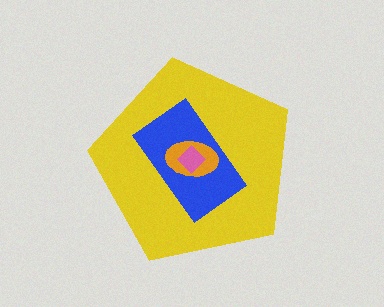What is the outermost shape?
The yellow pentagon.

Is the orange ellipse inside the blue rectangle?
Yes.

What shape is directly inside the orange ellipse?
The pink diamond.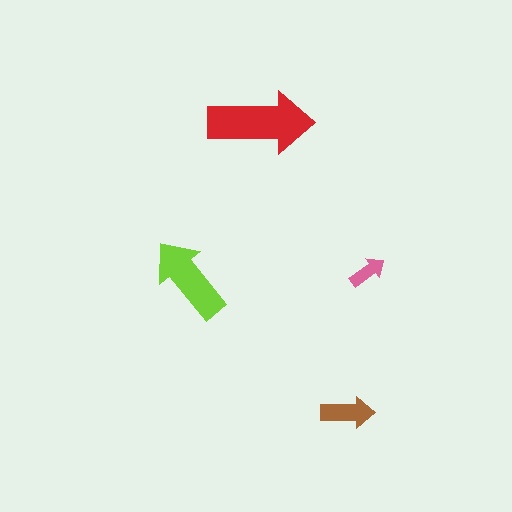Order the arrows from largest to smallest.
the red one, the lime one, the brown one, the pink one.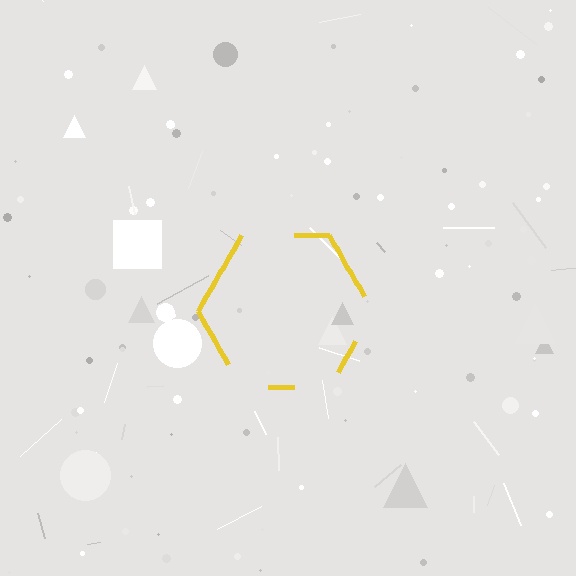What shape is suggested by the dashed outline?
The dashed outline suggests a hexagon.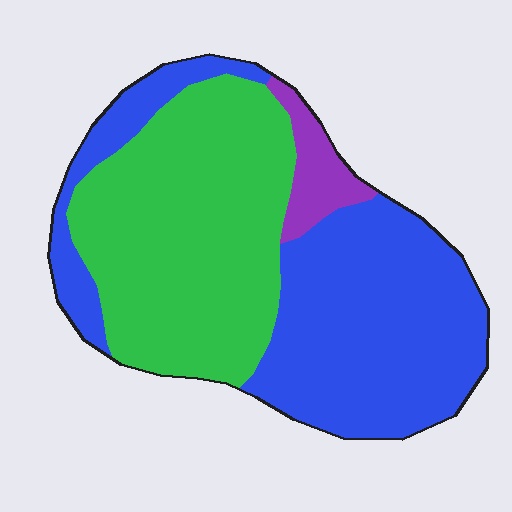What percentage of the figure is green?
Green covers about 45% of the figure.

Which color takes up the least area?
Purple, at roughly 5%.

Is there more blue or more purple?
Blue.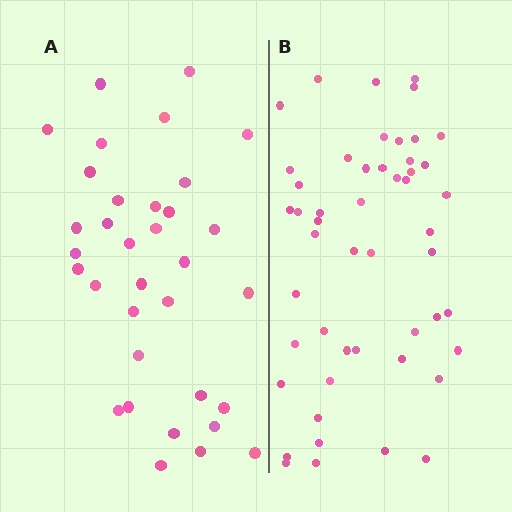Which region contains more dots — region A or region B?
Region B (the right region) has more dots.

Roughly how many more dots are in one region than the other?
Region B has approximately 15 more dots than region A.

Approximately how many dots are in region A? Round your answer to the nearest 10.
About 30 dots. (The exact count is 34, which rounds to 30.)